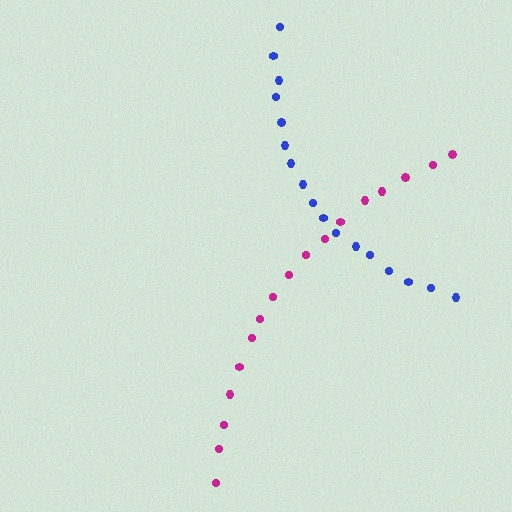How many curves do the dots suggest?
There are 2 distinct paths.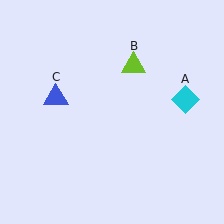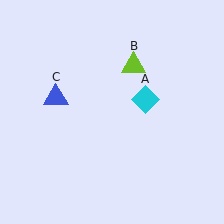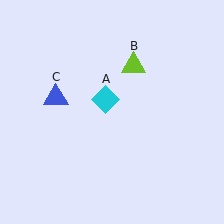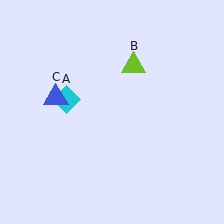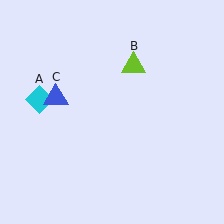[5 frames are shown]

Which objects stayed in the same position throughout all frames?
Lime triangle (object B) and blue triangle (object C) remained stationary.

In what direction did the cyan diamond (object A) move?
The cyan diamond (object A) moved left.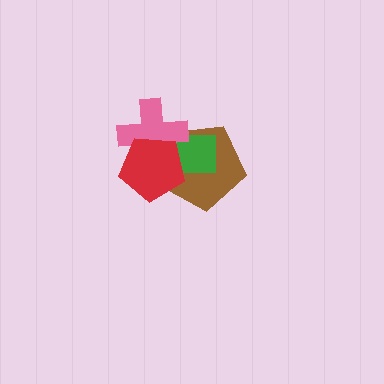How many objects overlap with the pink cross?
3 objects overlap with the pink cross.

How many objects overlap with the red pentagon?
3 objects overlap with the red pentagon.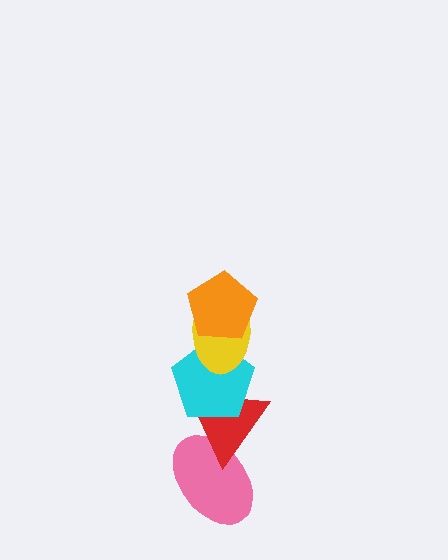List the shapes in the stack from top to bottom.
From top to bottom: the orange pentagon, the yellow ellipse, the cyan pentagon, the red triangle, the pink ellipse.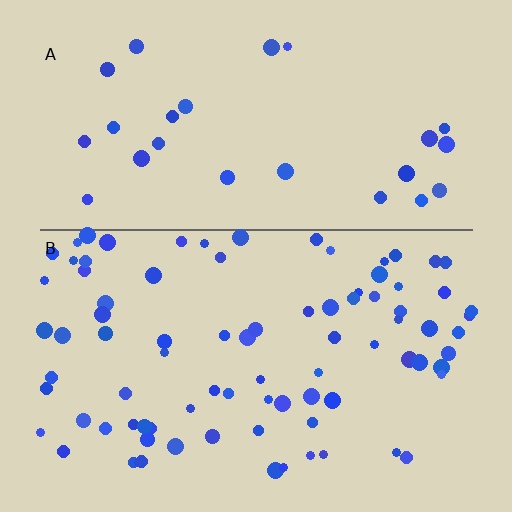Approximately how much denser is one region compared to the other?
Approximately 3.1× — region B over region A.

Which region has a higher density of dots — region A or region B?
B (the bottom).